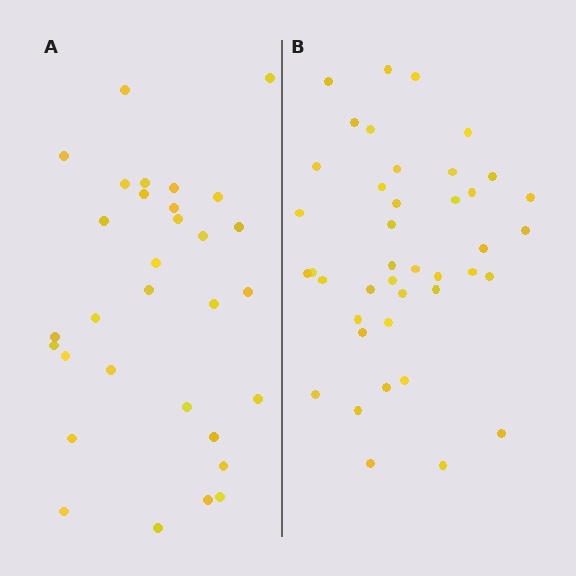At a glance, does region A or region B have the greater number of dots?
Region B (the right region) has more dots.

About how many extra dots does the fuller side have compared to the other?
Region B has roughly 10 or so more dots than region A.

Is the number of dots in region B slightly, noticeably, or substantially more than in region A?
Region B has noticeably more, but not dramatically so. The ratio is roughly 1.3 to 1.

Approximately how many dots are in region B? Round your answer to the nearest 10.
About 40 dots. (The exact count is 41, which rounds to 40.)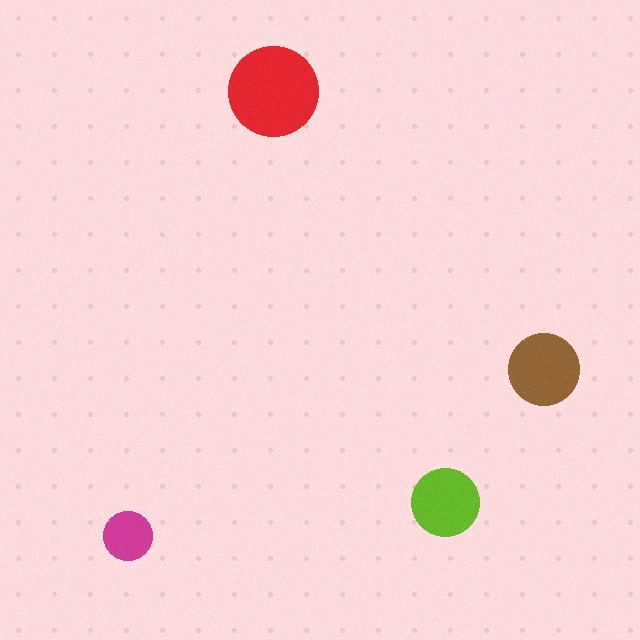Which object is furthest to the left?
The magenta circle is leftmost.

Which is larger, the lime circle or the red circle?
The red one.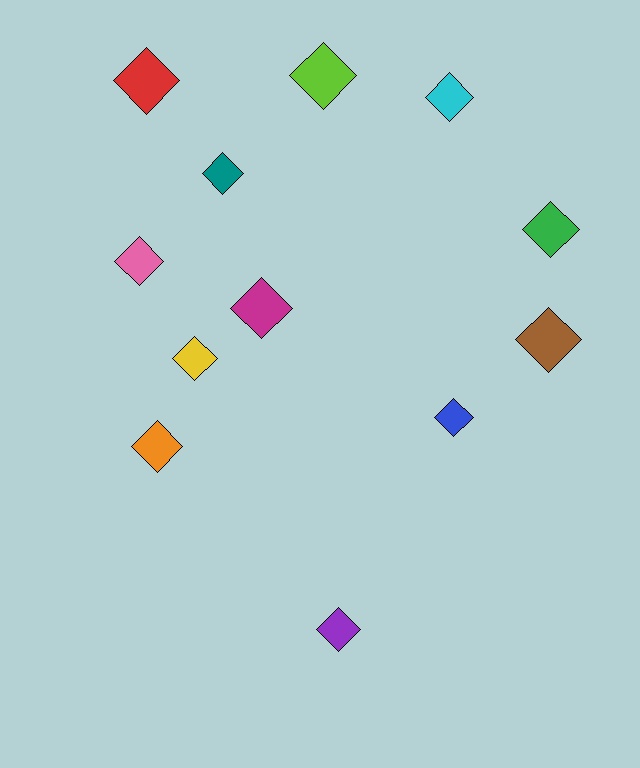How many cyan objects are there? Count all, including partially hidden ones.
There is 1 cyan object.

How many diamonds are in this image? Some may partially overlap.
There are 12 diamonds.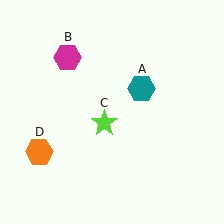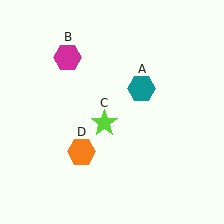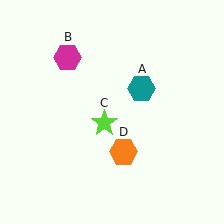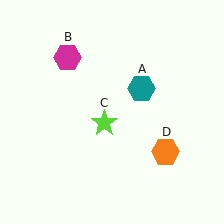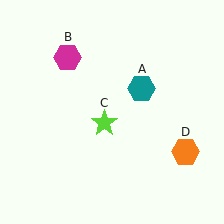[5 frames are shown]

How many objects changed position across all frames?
1 object changed position: orange hexagon (object D).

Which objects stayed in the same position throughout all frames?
Teal hexagon (object A) and magenta hexagon (object B) and lime star (object C) remained stationary.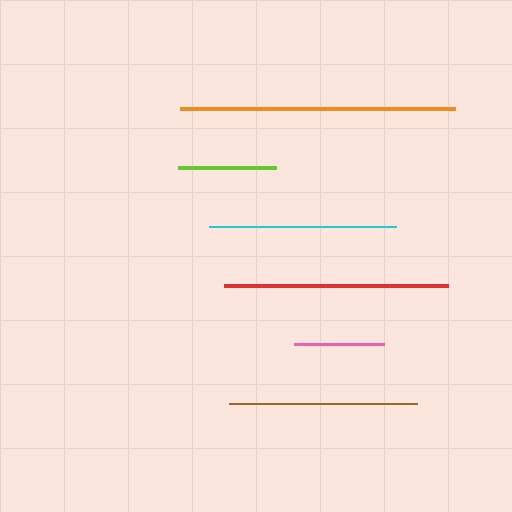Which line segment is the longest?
The orange line is the longest at approximately 275 pixels.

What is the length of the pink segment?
The pink segment is approximately 90 pixels long.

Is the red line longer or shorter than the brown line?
The red line is longer than the brown line.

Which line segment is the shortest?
The pink line is the shortest at approximately 90 pixels.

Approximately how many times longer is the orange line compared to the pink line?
The orange line is approximately 3.1 times the length of the pink line.